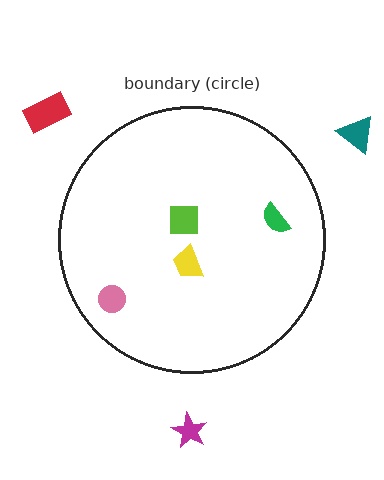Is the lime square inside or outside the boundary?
Inside.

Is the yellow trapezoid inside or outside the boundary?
Inside.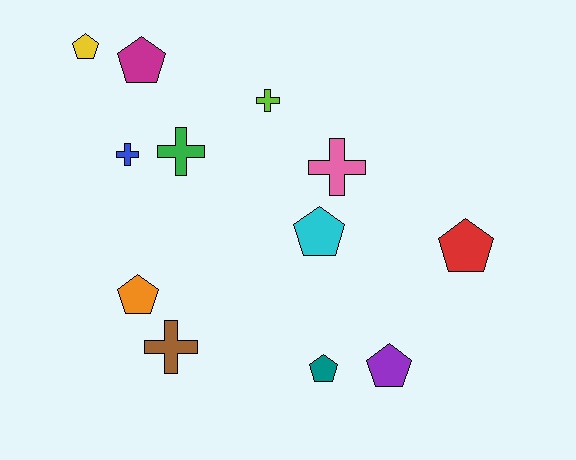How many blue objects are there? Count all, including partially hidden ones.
There is 1 blue object.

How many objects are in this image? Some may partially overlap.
There are 12 objects.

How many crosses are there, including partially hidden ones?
There are 5 crosses.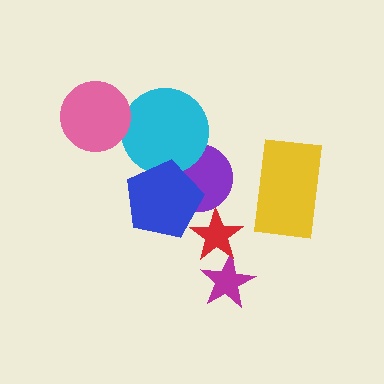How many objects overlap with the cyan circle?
2 objects overlap with the cyan circle.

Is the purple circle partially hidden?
Yes, it is partially covered by another shape.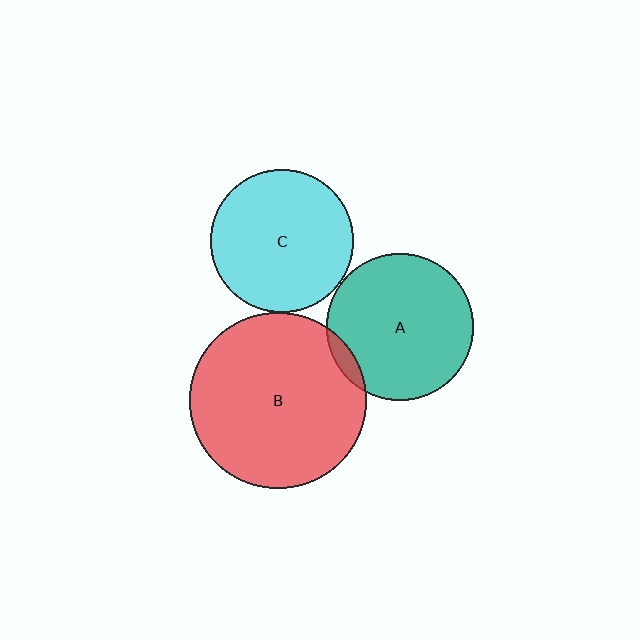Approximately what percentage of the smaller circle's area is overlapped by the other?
Approximately 5%.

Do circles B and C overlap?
Yes.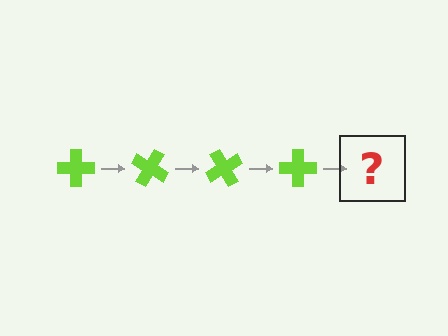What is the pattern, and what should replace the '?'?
The pattern is that the cross rotates 30 degrees each step. The '?' should be a lime cross rotated 120 degrees.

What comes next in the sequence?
The next element should be a lime cross rotated 120 degrees.